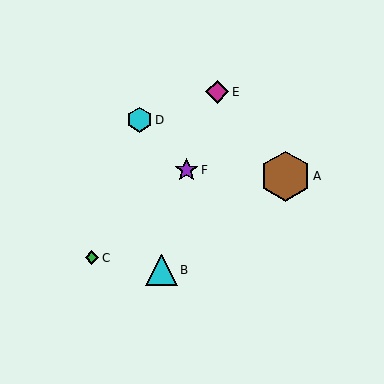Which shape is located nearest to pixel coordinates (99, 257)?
The green diamond (labeled C) at (92, 258) is nearest to that location.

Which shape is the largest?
The brown hexagon (labeled A) is the largest.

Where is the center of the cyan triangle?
The center of the cyan triangle is at (161, 270).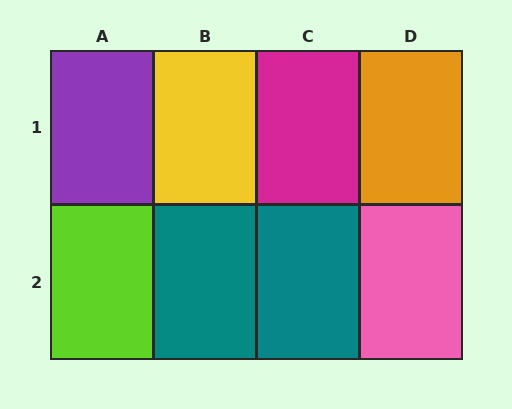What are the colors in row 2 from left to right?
Lime, teal, teal, pink.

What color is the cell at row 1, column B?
Yellow.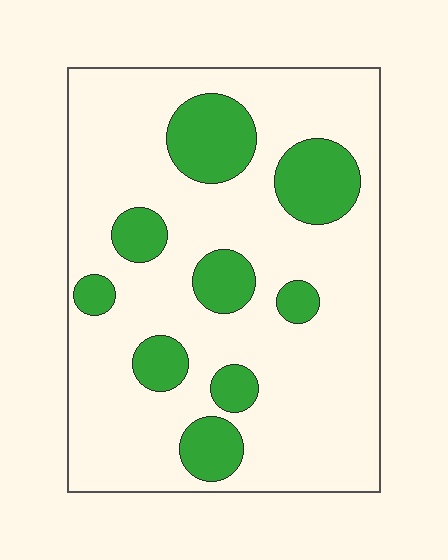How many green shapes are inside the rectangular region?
9.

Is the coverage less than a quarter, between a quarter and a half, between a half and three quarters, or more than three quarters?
Less than a quarter.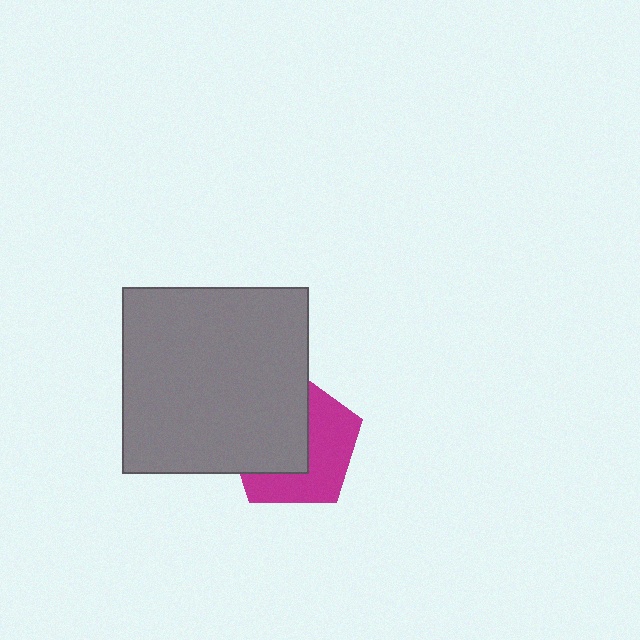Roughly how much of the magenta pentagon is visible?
About half of it is visible (roughly 48%).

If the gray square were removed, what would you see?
You would see the complete magenta pentagon.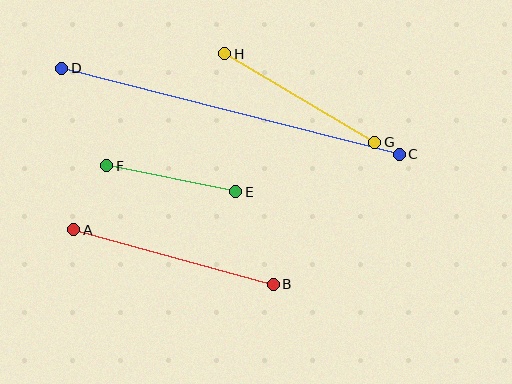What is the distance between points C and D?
The distance is approximately 348 pixels.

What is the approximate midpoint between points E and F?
The midpoint is at approximately (171, 179) pixels.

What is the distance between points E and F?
The distance is approximately 132 pixels.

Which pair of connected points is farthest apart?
Points C and D are farthest apart.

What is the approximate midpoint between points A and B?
The midpoint is at approximately (174, 257) pixels.